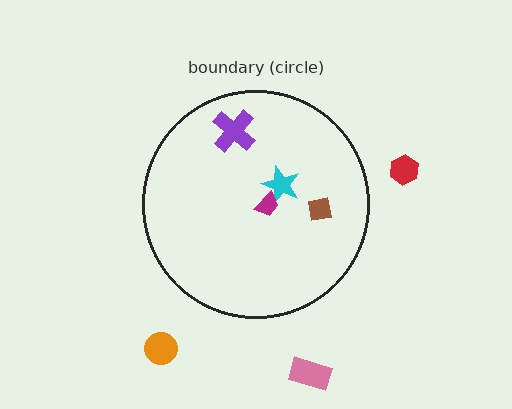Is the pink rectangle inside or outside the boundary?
Outside.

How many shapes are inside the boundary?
4 inside, 3 outside.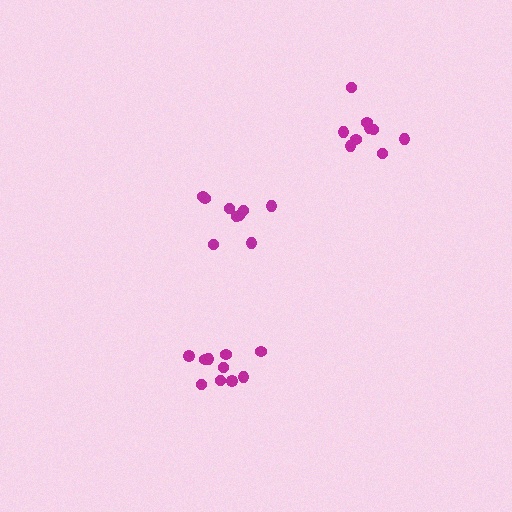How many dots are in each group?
Group 1: 9 dots, Group 2: 10 dots, Group 3: 9 dots (28 total).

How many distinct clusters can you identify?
There are 3 distinct clusters.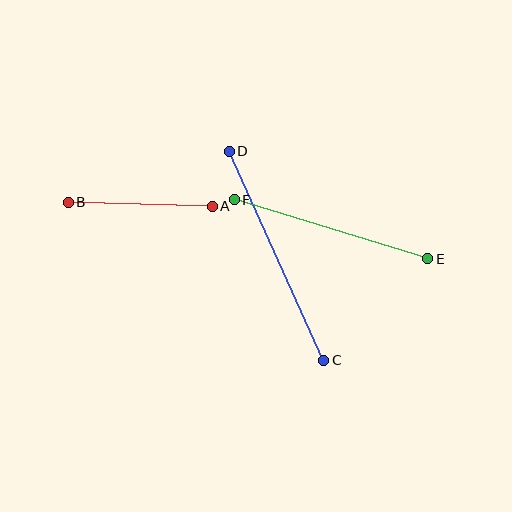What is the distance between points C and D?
The distance is approximately 230 pixels.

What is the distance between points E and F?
The distance is approximately 203 pixels.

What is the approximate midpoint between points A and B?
The midpoint is at approximately (140, 204) pixels.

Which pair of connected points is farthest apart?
Points C and D are farthest apart.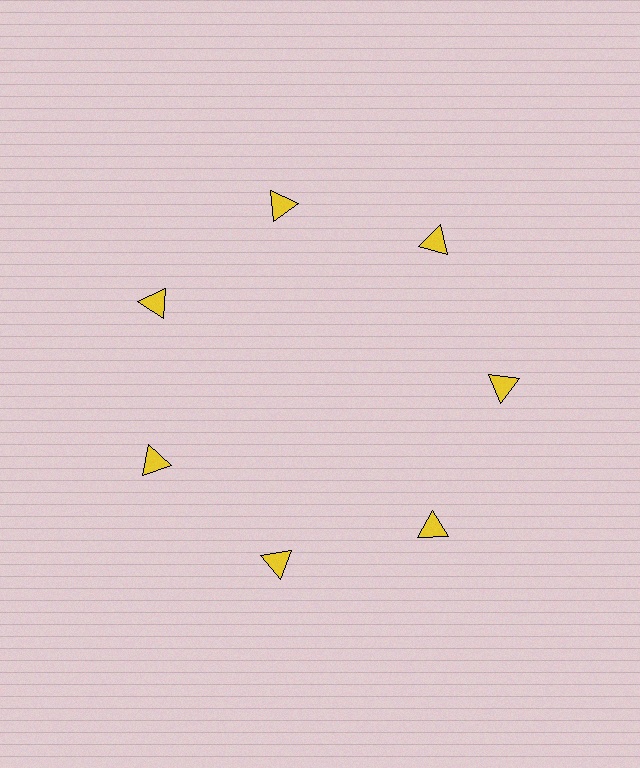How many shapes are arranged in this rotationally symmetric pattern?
There are 7 shapes, arranged in 7 groups of 1.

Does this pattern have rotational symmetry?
Yes, this pattern has 7-fold rotational symmetry. It looks the same after rotating 51 degrees around the center.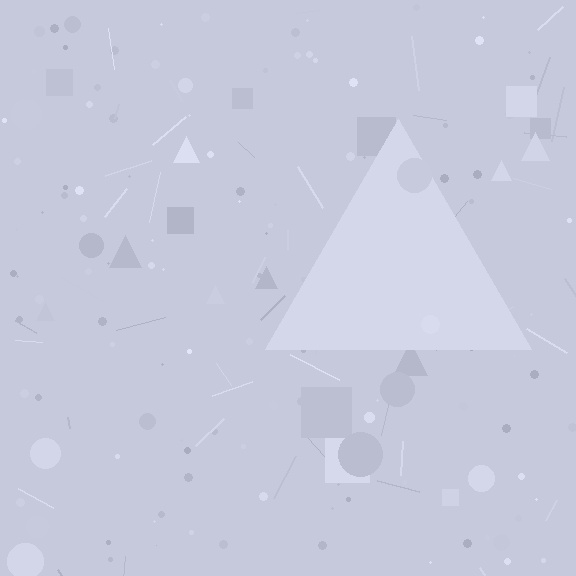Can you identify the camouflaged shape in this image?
The camouflaged shape is a triangle.